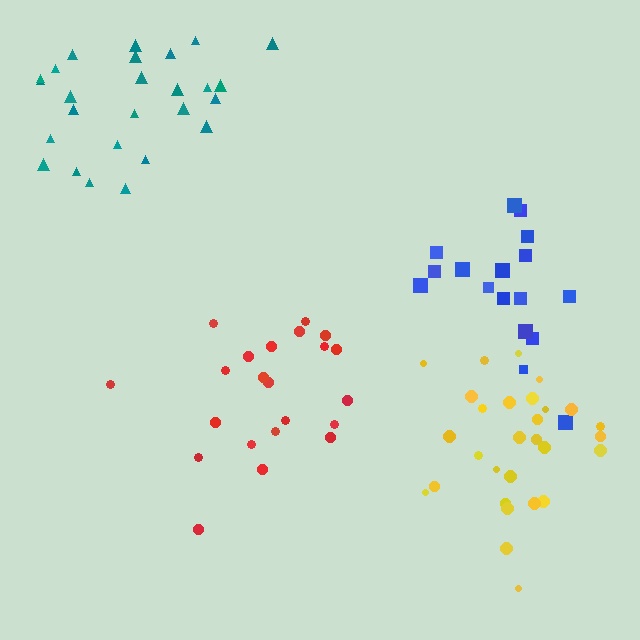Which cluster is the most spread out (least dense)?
Blue.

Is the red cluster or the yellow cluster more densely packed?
Red.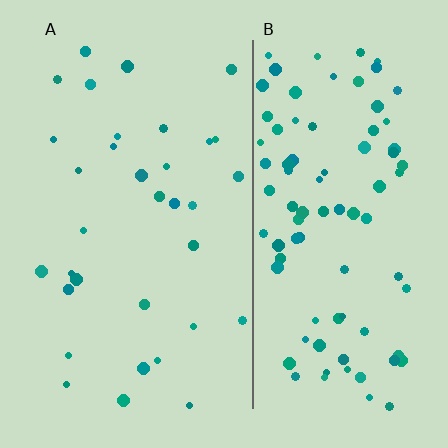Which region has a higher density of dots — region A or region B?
B (the right).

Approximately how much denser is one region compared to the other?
Approximately 2.8× — region B over region A.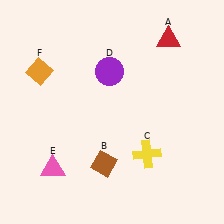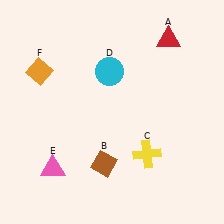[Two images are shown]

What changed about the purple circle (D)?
In Image 1, D is purple. In Image 2, it changed to cyan.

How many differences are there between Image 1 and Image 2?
There is 1 difference between the two images.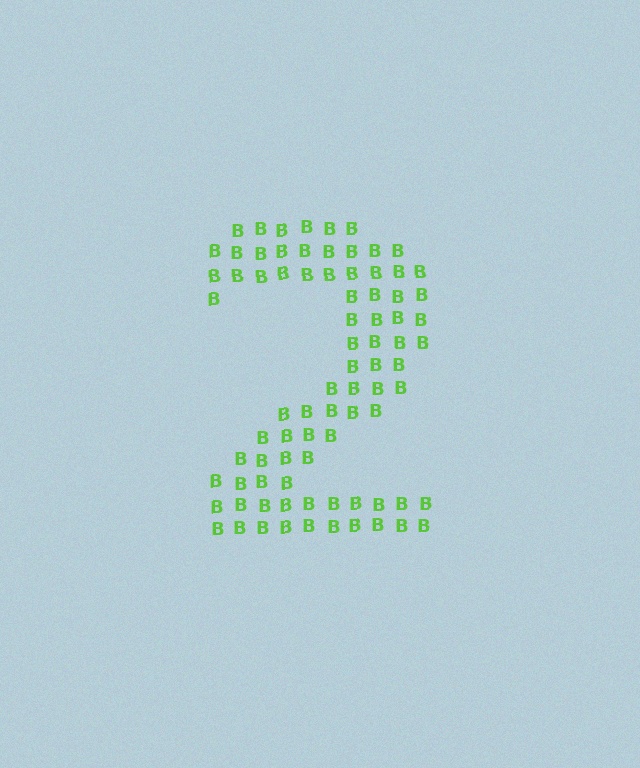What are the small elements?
The small elements are letter B's.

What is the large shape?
The large shape is the digit 2.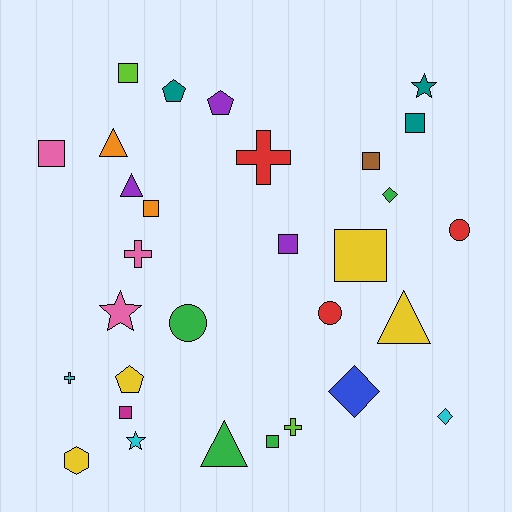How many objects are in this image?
There are 30 objects.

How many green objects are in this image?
There are 4 green objects.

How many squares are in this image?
There are 9 squares.